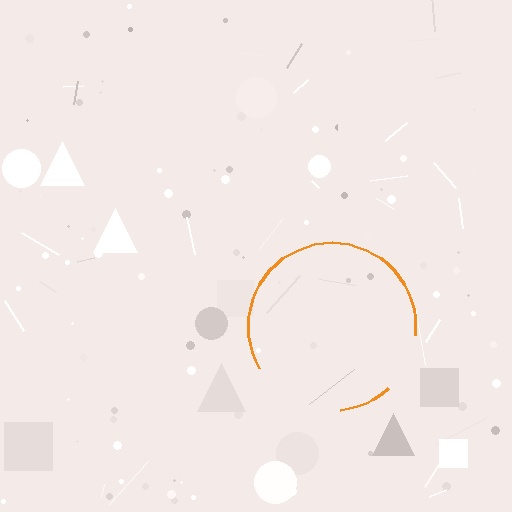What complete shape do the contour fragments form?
The contour fragments form a circle.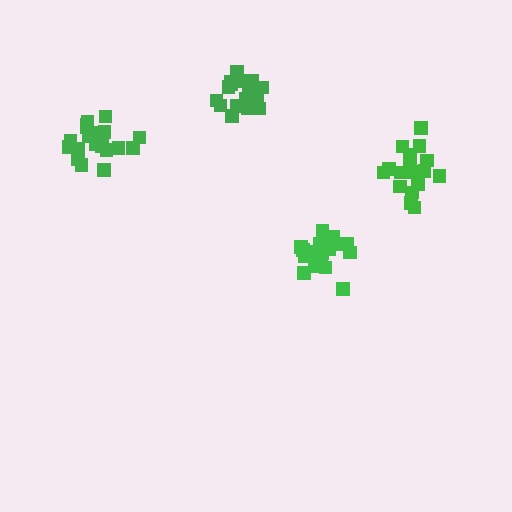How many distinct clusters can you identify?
There are 4 distinct clusters.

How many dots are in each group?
Group 1: 18 dots, Group 2: 21 dots, Group 3: 18 dots, Group 4: 20 dots (77 total).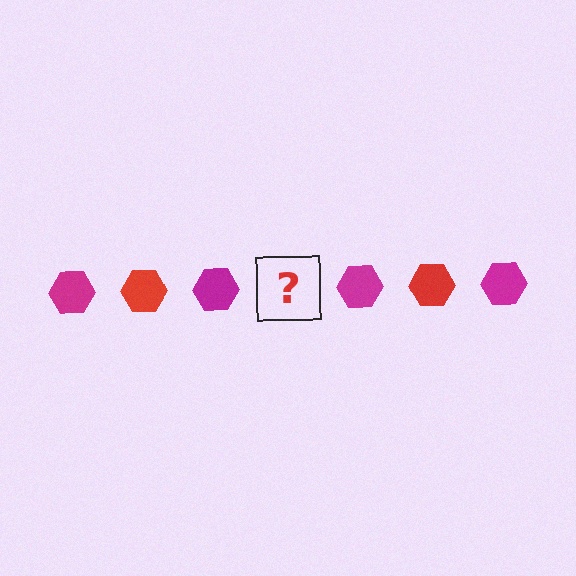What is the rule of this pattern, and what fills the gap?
The rule is that the pattern cycles through magenta, red hexagons. The gap should be filled with a red hexagon.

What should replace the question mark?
The question mark should be replaced with a red hexagon.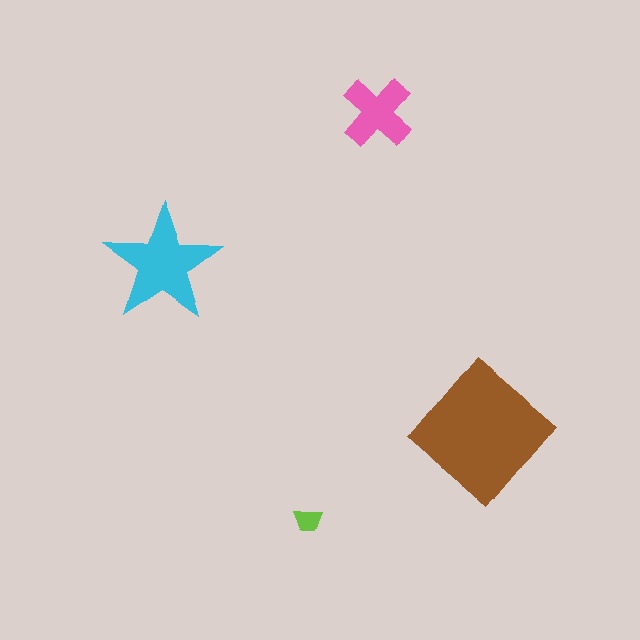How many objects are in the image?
There are 4 objects in the image.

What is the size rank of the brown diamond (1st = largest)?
1st.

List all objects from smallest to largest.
The lime trapezoid, the pink cross, the cyan star, the brown diamond.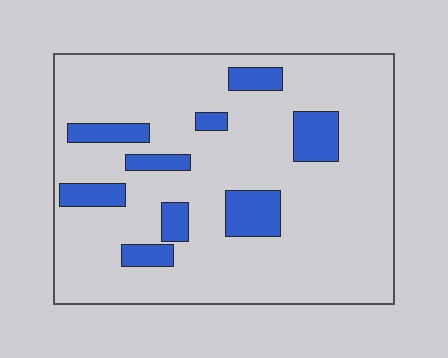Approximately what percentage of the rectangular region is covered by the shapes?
Approximately 15%.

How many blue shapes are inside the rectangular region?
9.